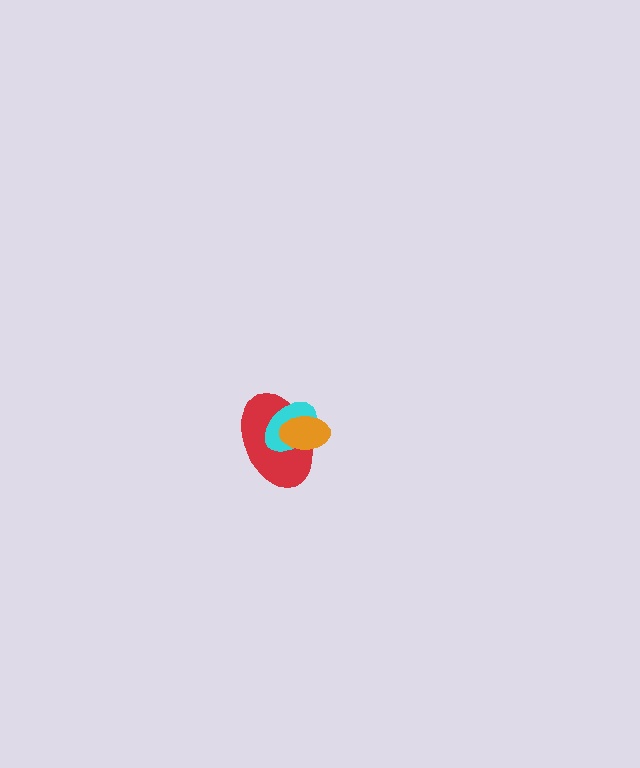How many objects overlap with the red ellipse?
2 objects overlap with the red ellipse.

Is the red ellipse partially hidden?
Yes, it is partially covered by another shape.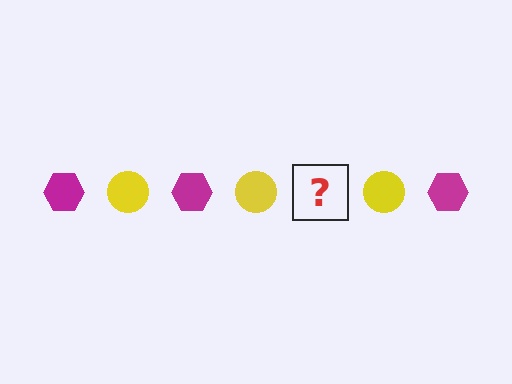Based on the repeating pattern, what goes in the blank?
The blank should be a magenta hexagon.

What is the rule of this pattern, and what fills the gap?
The rule is that the pattern alternates between magenta hexagon and yellow circle. The gap should be filled with a magenta hexagon.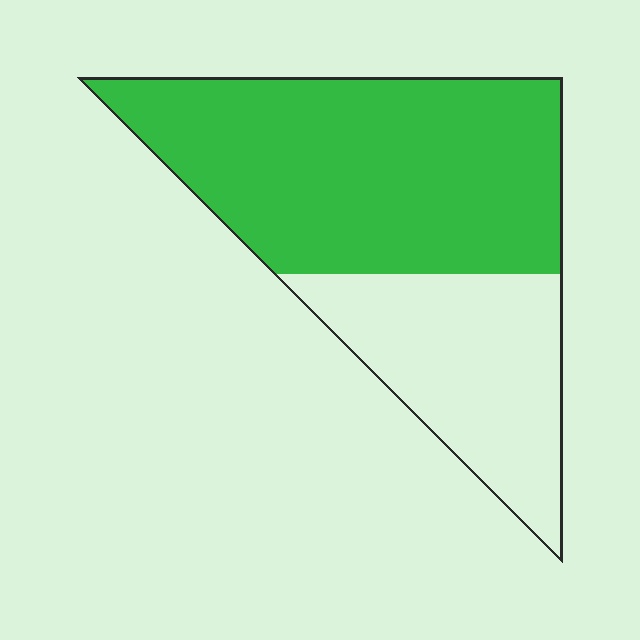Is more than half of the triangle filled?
Yes.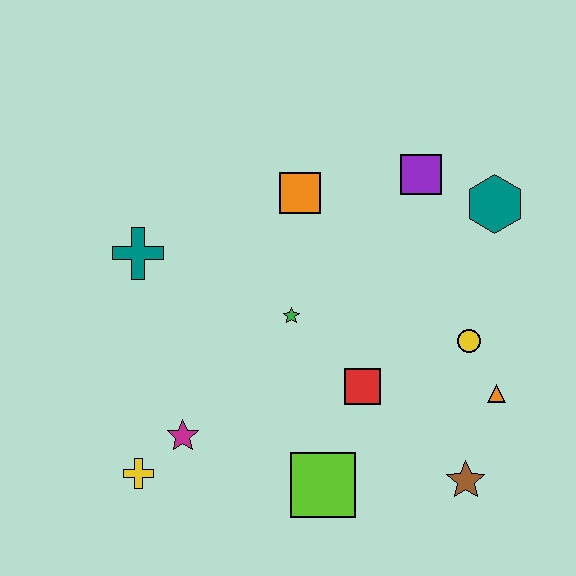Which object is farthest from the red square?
The teal cross is farthest from the red square.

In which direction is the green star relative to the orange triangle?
The green star is to the left of the orange triangle.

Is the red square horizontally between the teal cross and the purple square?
Yes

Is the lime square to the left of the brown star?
Yes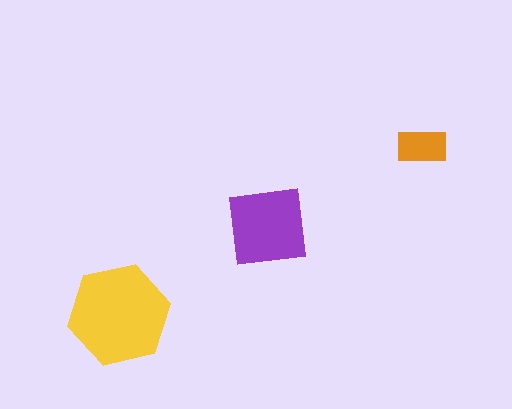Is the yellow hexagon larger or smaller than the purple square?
Larger.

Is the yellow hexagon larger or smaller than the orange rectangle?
Larger.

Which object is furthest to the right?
The orange rectangle is rightmost.